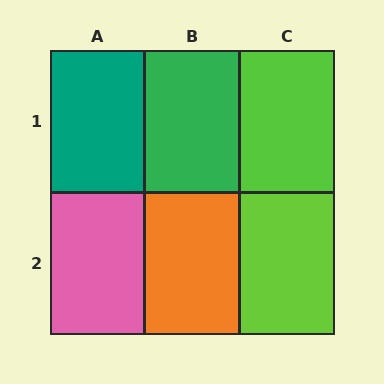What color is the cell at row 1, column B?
Green.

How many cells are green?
1 cell is green.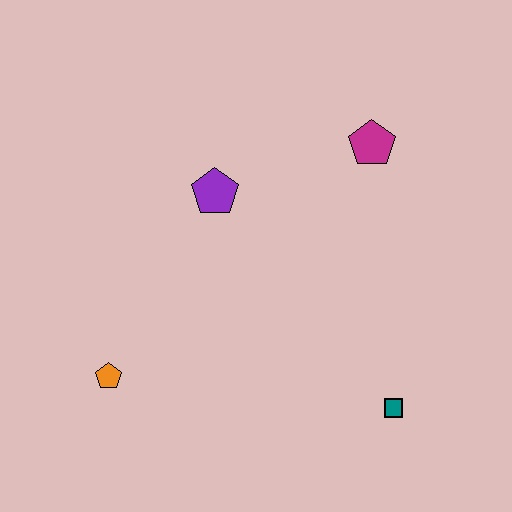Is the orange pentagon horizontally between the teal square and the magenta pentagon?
No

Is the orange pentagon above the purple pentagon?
No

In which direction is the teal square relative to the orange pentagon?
The teal square is to the right of the orange pentagon.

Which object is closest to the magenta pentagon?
The purple pentagon is closest to the magenta pentagon.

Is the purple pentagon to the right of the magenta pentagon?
No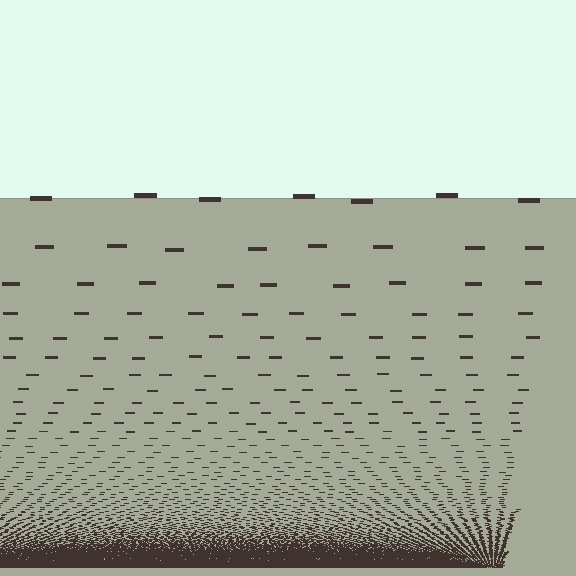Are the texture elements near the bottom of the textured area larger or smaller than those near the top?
Smaller. The gradient is inverted — elements near the bottom are smaller and denser.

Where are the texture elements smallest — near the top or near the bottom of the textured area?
Near the bottom.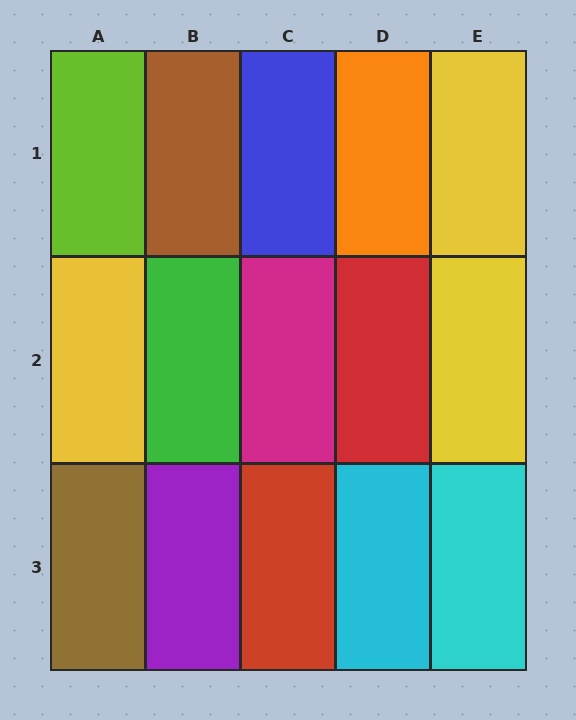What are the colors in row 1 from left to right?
Lime, brown, blue, orange, yellow.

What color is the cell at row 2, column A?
Yellow.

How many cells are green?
1 cell is green.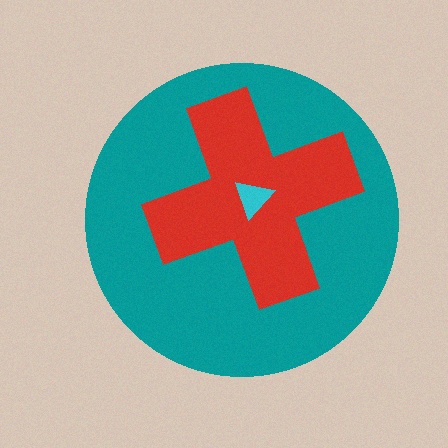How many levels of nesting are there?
3.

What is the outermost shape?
The teal circle.